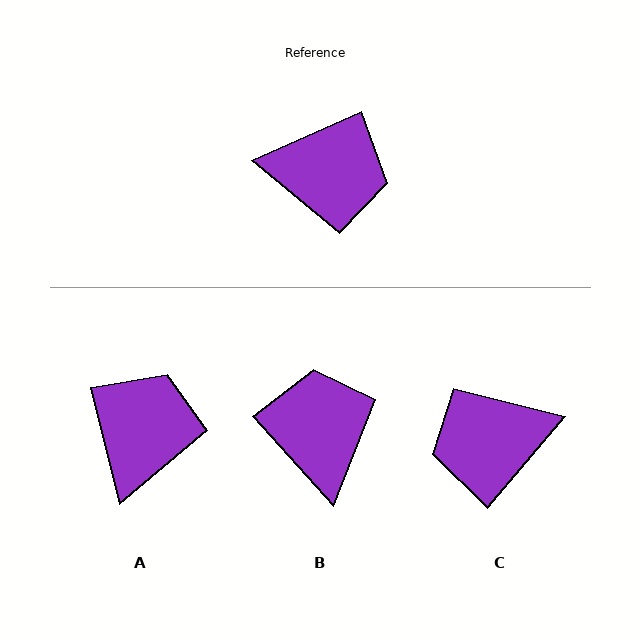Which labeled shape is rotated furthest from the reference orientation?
C, about 154 degrees away.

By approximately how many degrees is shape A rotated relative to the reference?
Approximately 80 degrees counter-clockwise.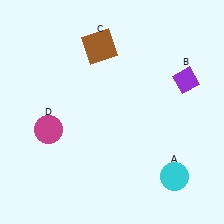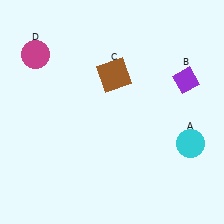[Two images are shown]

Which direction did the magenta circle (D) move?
The magenta circle (D) moved up.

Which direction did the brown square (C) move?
The brown square (C) moved down.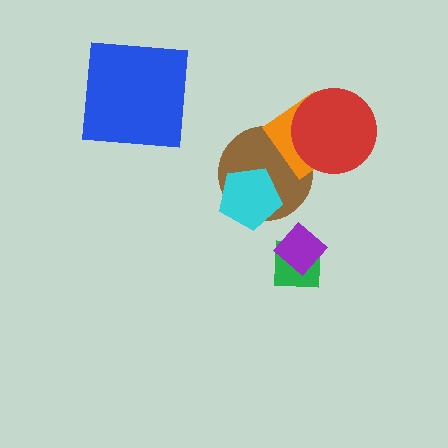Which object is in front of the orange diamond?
The red circle is in front of the orange diamond.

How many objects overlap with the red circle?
1 object overlaps with the red circle.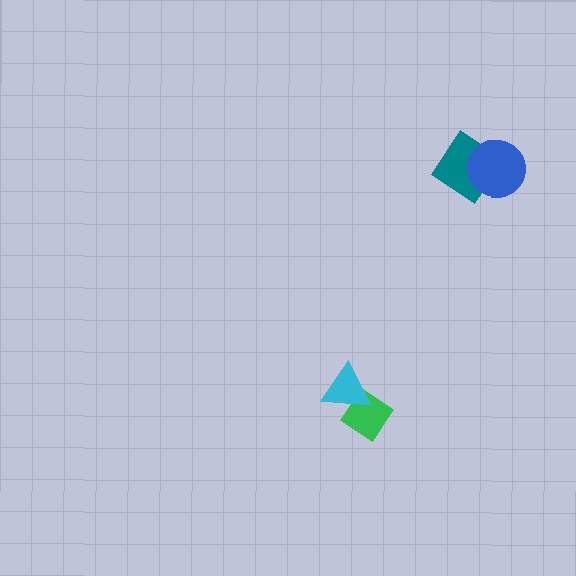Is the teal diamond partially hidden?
Yes, it is partially covered by another shape.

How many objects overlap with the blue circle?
1 object overlaps with the blue circle.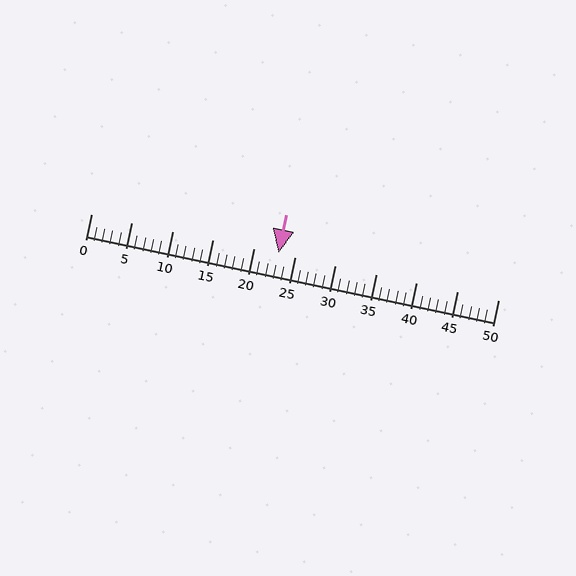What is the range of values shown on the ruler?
The ruler shows values from 0 to 50.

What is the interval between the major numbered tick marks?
The major tick marks are spaced 5 units apart.